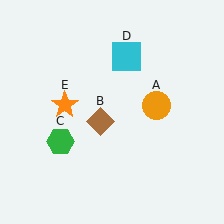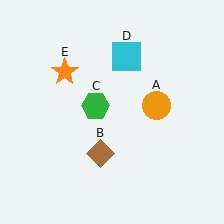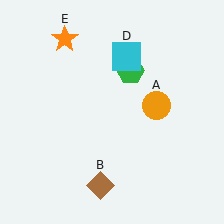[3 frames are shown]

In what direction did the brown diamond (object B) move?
The brown diamond (object B) moved down.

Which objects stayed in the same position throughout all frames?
Orange circle (object A) and cyan square (object D) remained stationary.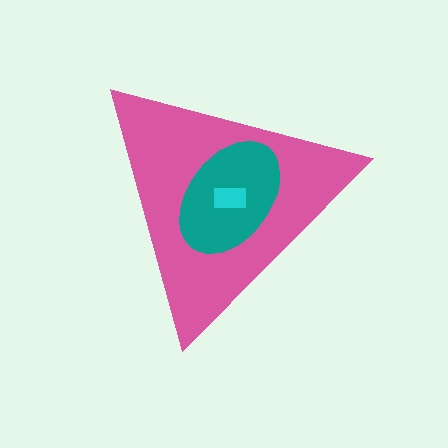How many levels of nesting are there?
3.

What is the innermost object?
The cyan rectangle.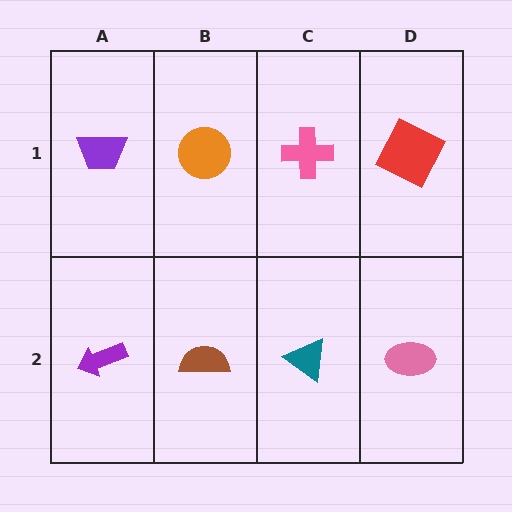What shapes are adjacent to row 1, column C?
A teal triangle (row 2, column C), an orange circle (row 1, column B), a red square (row 1, column D).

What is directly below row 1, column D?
A pink ellipse.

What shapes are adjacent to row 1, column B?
A brown semicircle (row 2, column B), a purple trapezoid (row 1, column A), a pink cross (row 1, column C).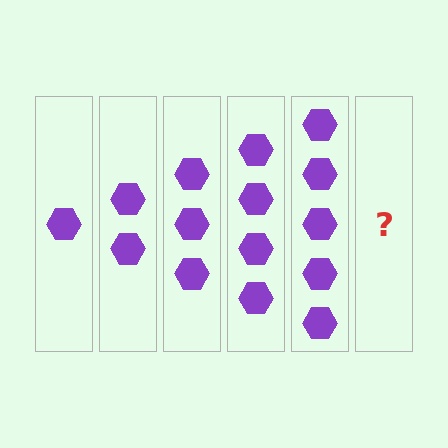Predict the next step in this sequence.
The next step is 6 hexagons.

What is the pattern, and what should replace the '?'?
The pattern is that each step adds one more hexagon. The '?' should be 6 hexagons.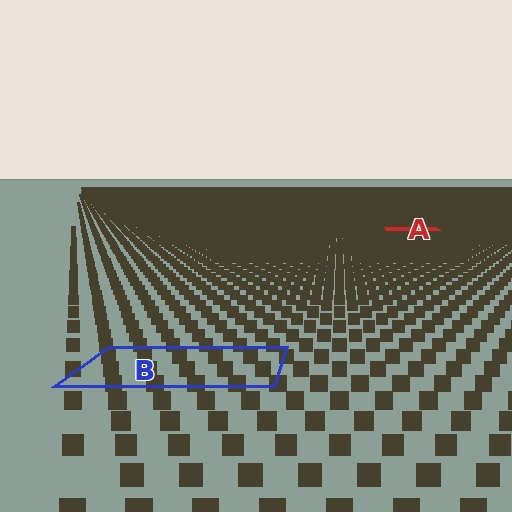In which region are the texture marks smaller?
The texture marks are smaller in region A, because it is farther away.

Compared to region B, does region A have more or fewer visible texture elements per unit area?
Region A has more texture elements per unit area — they are packed more densely because it is farther away.